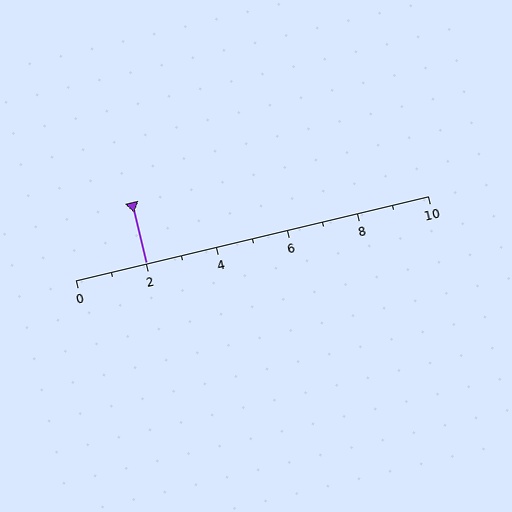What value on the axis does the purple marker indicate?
The marker indicates approximately 2.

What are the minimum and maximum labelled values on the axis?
The axis runs from 0 to 10.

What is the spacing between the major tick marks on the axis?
The major ticks are spaced 2 apart.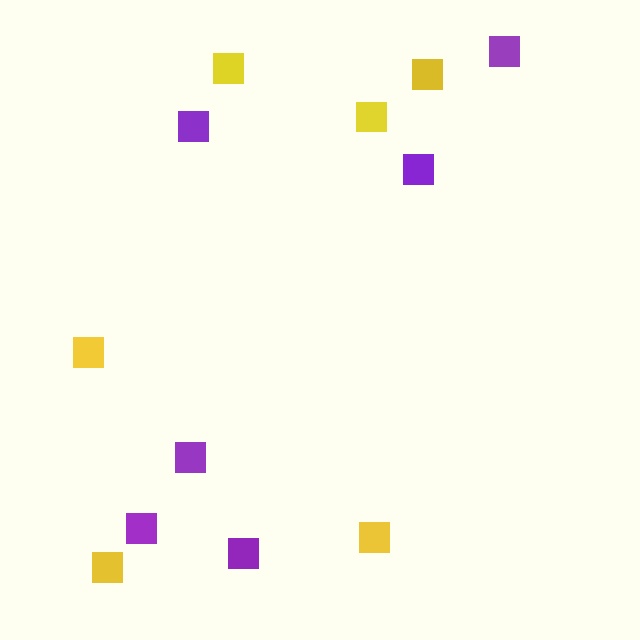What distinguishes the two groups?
There are 2 groups: one group of yellow squares (6) and one group of purple squares (6).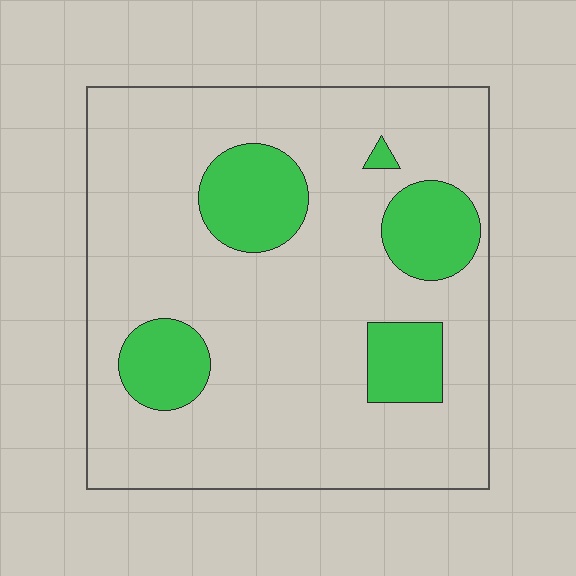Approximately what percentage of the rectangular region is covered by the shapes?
Approximately 20%.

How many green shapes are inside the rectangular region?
5.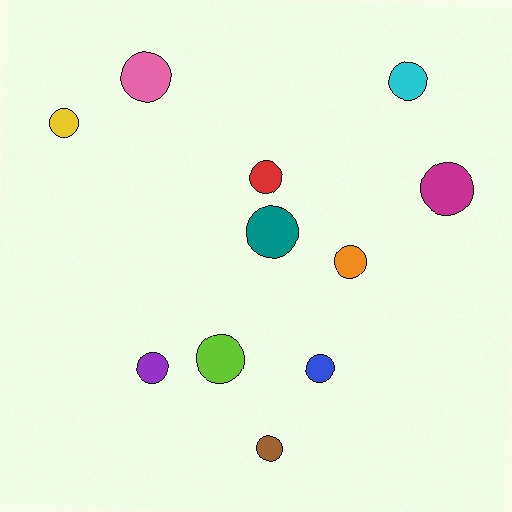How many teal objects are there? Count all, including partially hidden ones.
There is 1 teal object.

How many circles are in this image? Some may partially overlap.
There are 11 circles.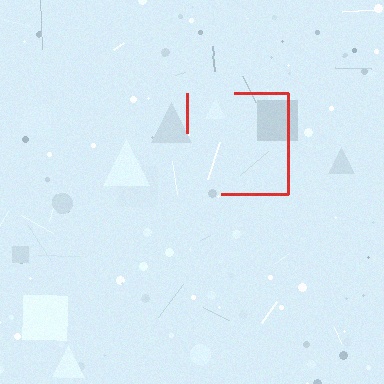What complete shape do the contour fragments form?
The contour fragments form a square.